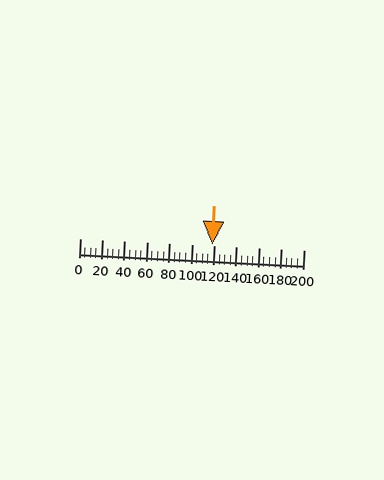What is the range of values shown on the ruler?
The ruler shows values from 0 to 200.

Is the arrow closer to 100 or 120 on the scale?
The arrow is closer to 120.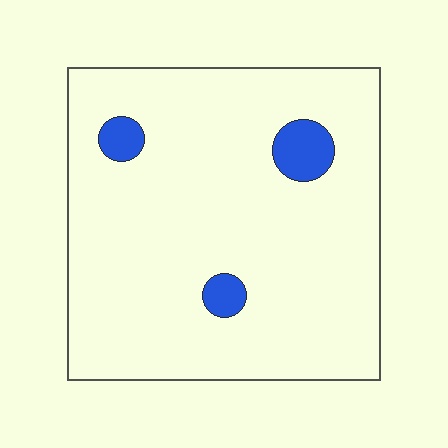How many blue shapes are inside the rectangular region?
3.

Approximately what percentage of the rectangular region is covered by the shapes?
Approximately 5%.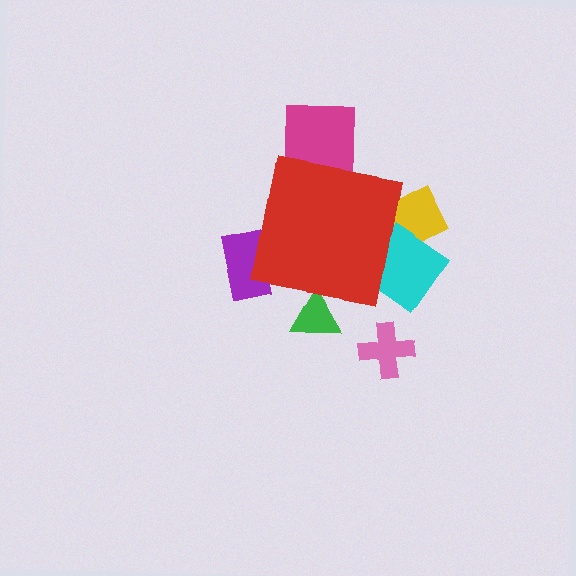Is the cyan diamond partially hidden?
Yes, the cyan diamond is partially hidden behind the red square.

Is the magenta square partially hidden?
Yes, the magenta square is partially hidden behind the red square.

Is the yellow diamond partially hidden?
Yes, the yellow diamond is partially hidden behind the red square.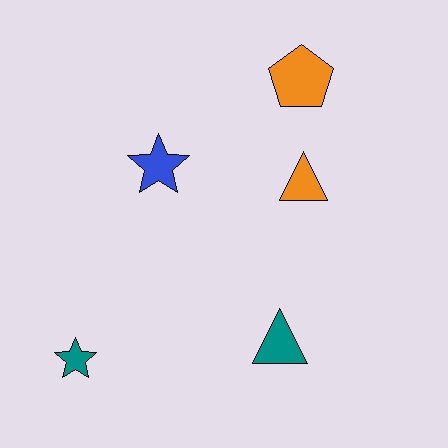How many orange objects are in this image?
There are 2 orange objects.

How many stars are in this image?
There are 2 stars.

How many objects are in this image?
There are 5 objects.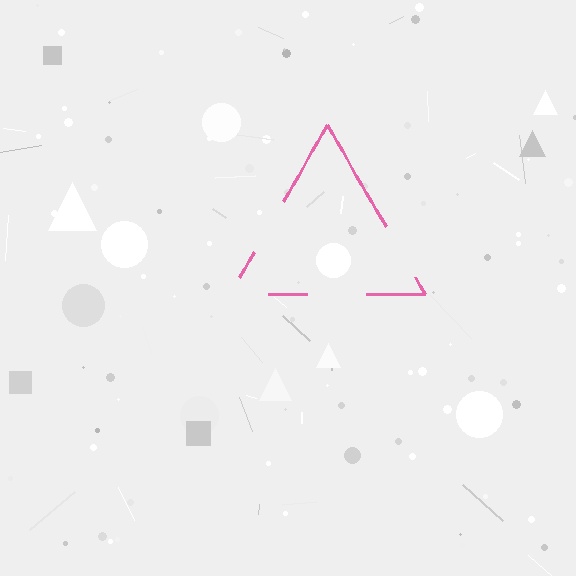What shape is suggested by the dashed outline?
The dashed outline suggests a triangle.